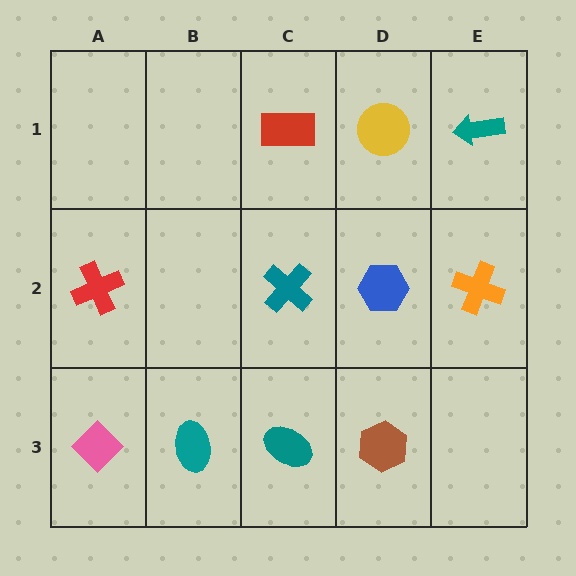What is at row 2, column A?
A red cross.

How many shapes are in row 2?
4 shapes.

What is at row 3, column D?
A brown hexagon.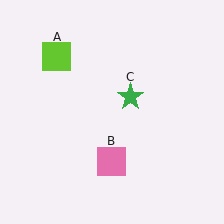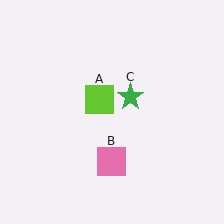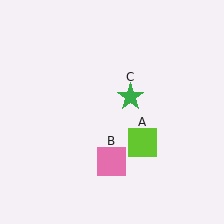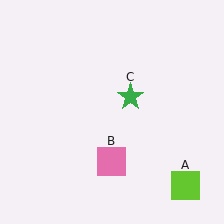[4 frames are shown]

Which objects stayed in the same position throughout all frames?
Pink square (object B) and green star (object C) remained stationary.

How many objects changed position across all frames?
1 object changed position: lime square (object A).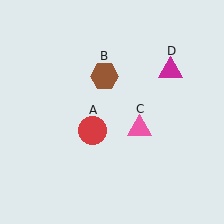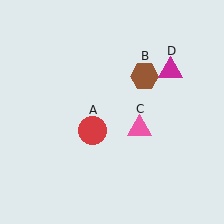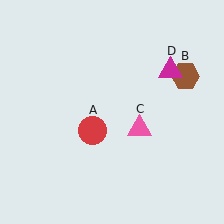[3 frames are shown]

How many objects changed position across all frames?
1 object changed position: brown hexagon (object B).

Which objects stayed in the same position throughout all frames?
Red circle (object A) and pink triangle (object C) and magenta triangle (object D) remained stationary.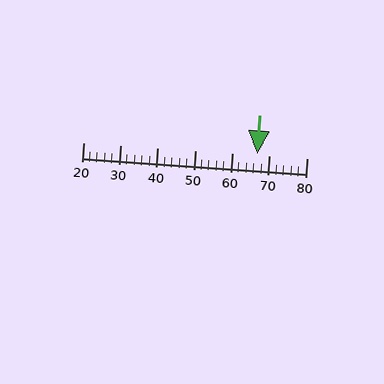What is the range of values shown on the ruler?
The ruler shows values from 20 to 80.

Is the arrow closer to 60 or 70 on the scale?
The arrow is closer to 70.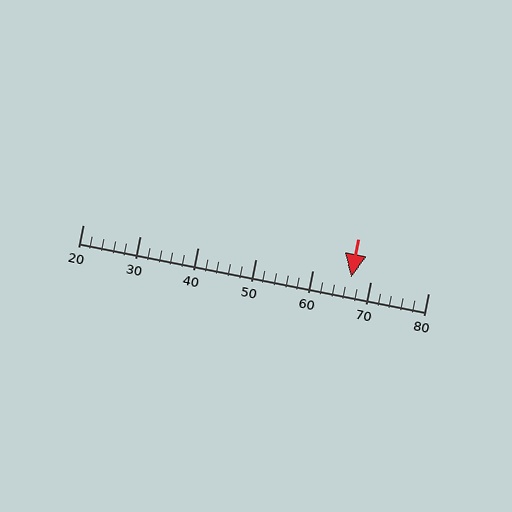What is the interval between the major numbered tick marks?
The major tick marks are spaced 10 units apart.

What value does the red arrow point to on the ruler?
The red arrow points to approximately 67.